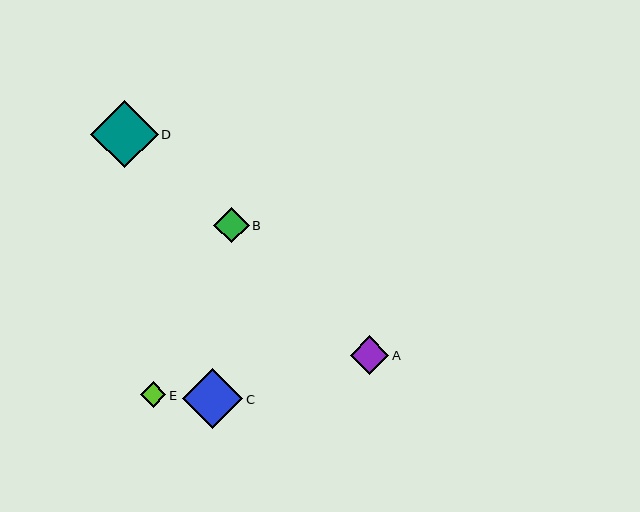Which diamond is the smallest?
Diamond E is the smallest with a size of approximately 25 pixels.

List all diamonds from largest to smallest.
From largest to smallest: D, C, A, B, E.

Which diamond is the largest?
Diamond D is the largest with a size of approximately 67 pixels.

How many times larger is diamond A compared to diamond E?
Diamond A is approximately 1.5 times the size of diamond E.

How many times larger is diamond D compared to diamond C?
Diamond D is approximately 1.1 times the size of diamond C.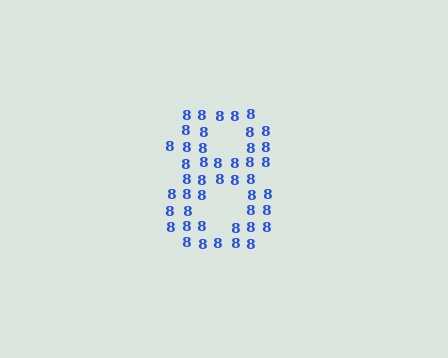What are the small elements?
The small elements are digit 8's.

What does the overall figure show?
The overall figure shows the digit 8.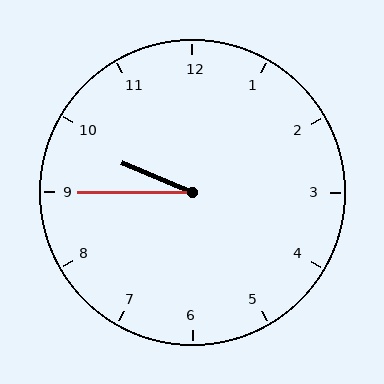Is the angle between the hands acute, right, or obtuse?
It is acute.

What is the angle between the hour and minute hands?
Approximately 22 degrees.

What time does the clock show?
9:45.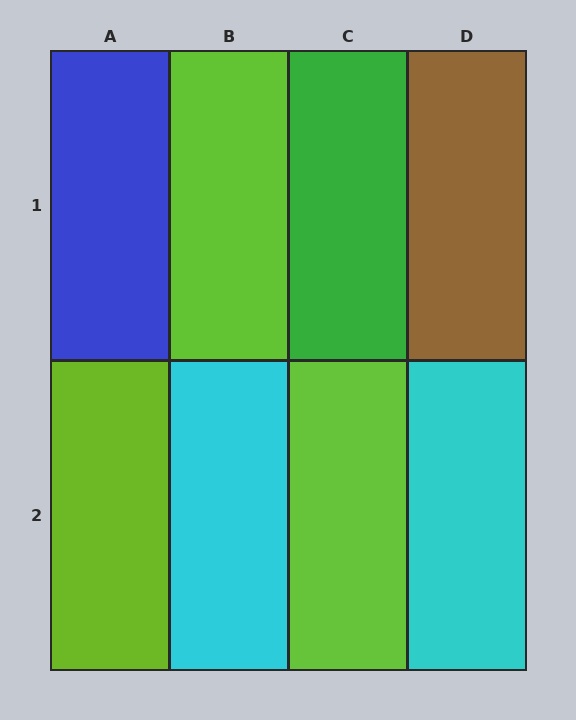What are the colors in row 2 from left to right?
Lime, cyan, lime, cyan.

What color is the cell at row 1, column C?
Green.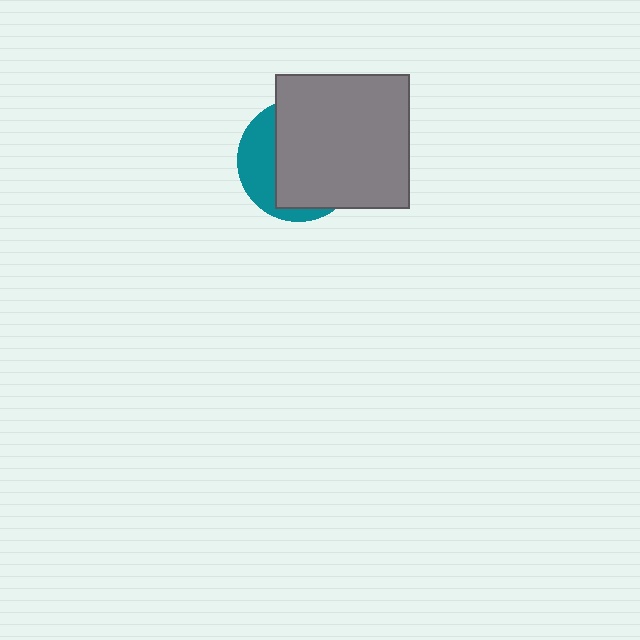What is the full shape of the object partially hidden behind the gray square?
The partially hidden object is a teal circle.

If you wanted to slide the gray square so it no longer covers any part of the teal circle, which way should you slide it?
Slide it right — that is the most direct way to separate the two shapes.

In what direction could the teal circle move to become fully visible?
The teal circle could move left. That would shift it out from behind the gray square entirely.